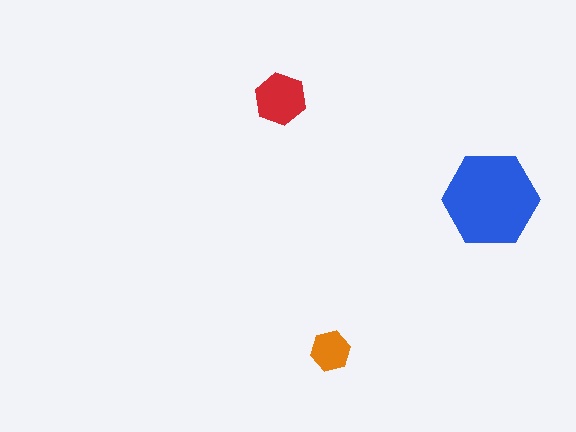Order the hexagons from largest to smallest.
the blue one, the red one, the orange one.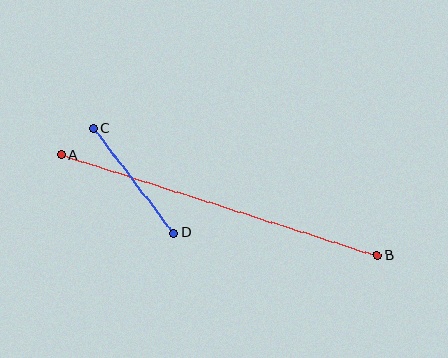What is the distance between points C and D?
The distance is approximately 131 pixels.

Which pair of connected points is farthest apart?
Points A and B are farthest apart.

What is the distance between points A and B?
The distance is approximately 332 pixels.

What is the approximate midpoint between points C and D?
The midpoint is at approximately (134, 181) pixels.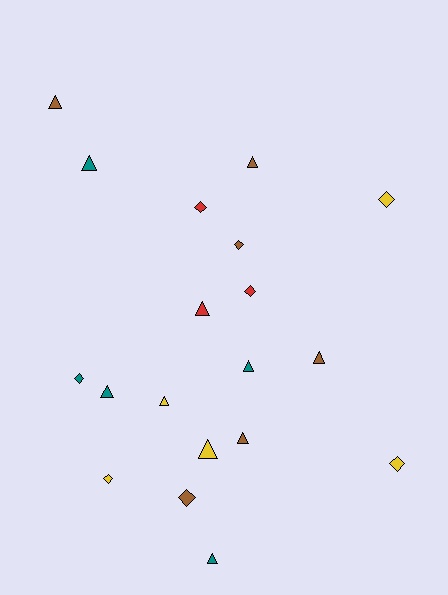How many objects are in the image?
There are 19 objects.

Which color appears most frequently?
Brown, with 6 objects.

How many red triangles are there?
There is 1 red triangle.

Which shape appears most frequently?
Triangle, with 11 objects.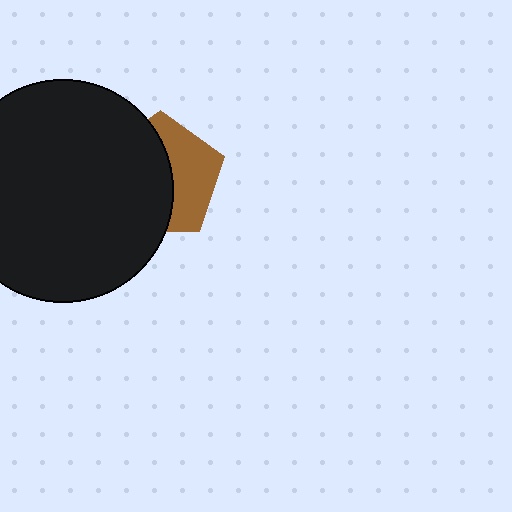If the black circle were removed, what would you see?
You would see the complete brown pentagon.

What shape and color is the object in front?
The object in front is a black circle.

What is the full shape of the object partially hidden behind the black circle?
The partially hidden object is a brown pentagon.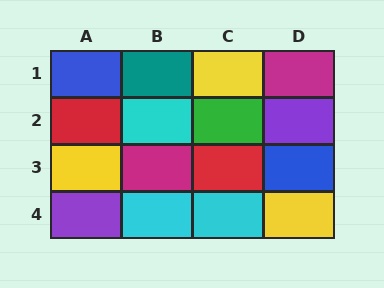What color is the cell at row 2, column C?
Green.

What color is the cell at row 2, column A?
Red.